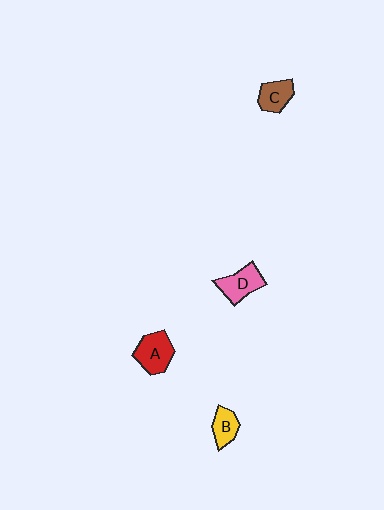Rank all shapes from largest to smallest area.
From largest to smallest: A (red), D (pink), C (brown), B (yellow).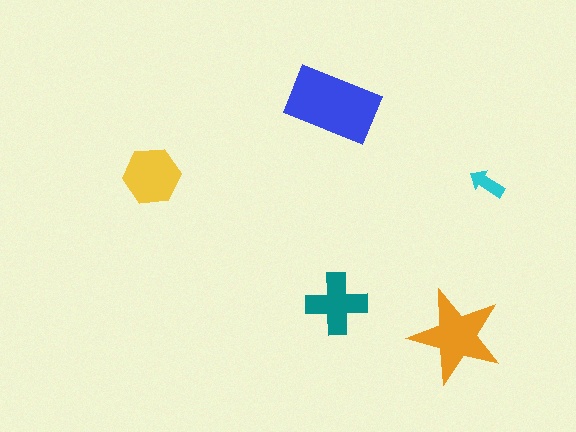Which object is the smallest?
The cyan arrow.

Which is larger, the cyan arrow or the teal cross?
The teal cross.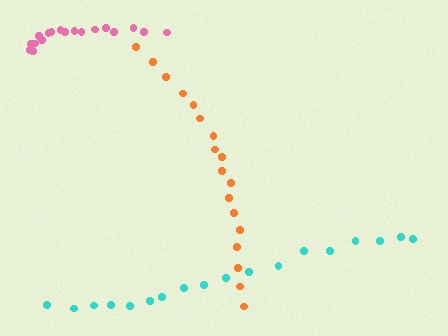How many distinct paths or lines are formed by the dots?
There are 3 distinct paths.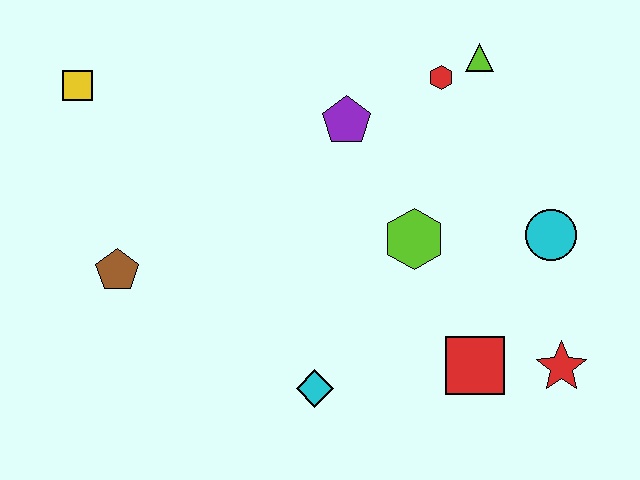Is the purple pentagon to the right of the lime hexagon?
No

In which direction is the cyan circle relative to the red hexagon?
The cyan circle is below the red hexagon.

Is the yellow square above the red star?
Yes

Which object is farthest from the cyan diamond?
The yellow square is farthest from the cyan diamond.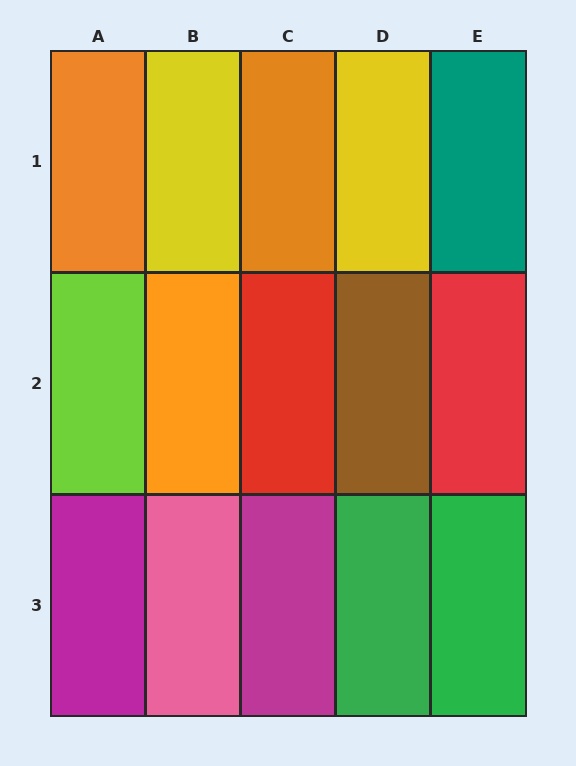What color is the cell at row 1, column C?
Orange.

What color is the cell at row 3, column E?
Green.